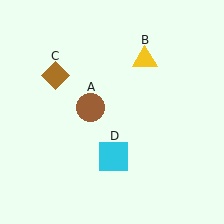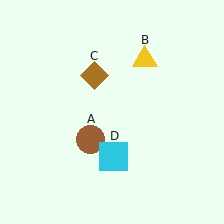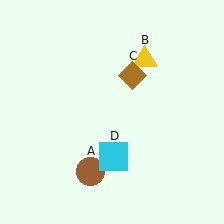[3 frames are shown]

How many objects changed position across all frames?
2 objects changed position: brown circle (object A), brown diamond (object C).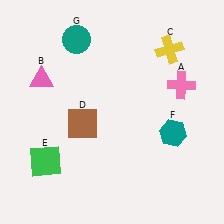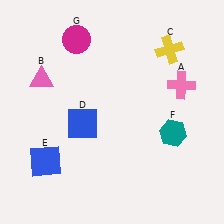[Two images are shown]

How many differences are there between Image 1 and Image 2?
There are 3 differences between the two images.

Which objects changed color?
D changed from brown to blue. E changed from green to blue. G changed from teal to magenta.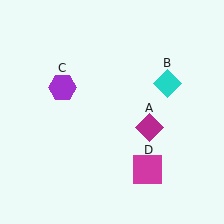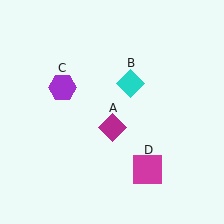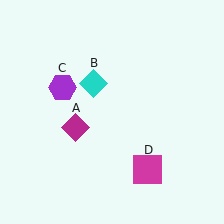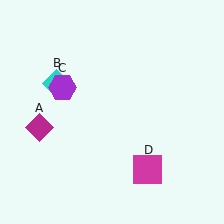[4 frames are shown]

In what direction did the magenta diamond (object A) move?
The magenta diamond (object A) moved left.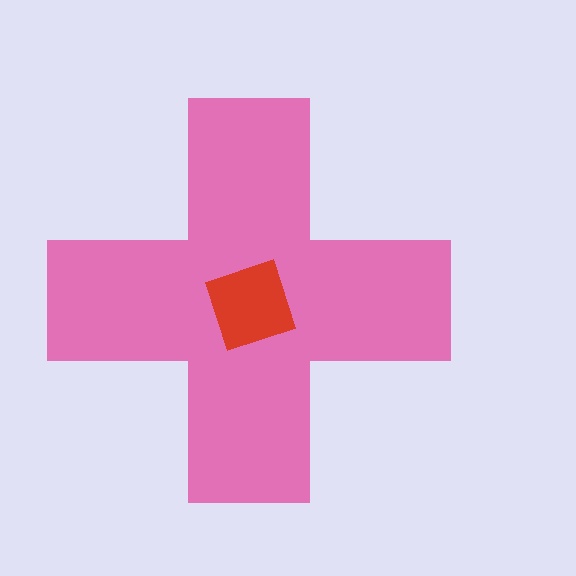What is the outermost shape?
The pink cross.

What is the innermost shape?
The red square.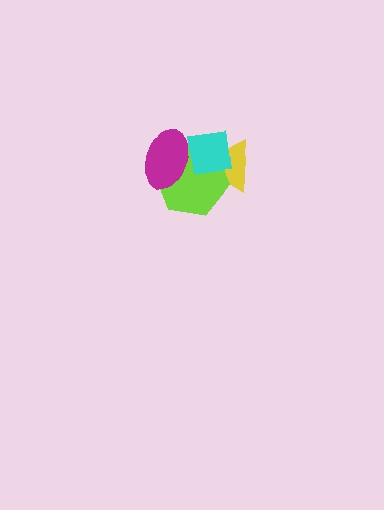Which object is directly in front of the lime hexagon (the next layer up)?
The cyan square is directly in front of the lime hexagon.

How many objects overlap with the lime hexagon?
3 objects overlap with the lime hexagon.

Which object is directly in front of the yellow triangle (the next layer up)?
The lime hexagon is directly in front of the yellow triangle.